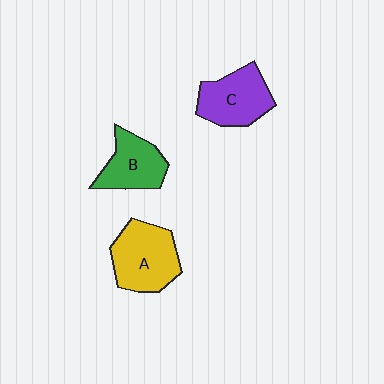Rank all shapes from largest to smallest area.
From largest to smallest: A (yellow), C (purple), B (green).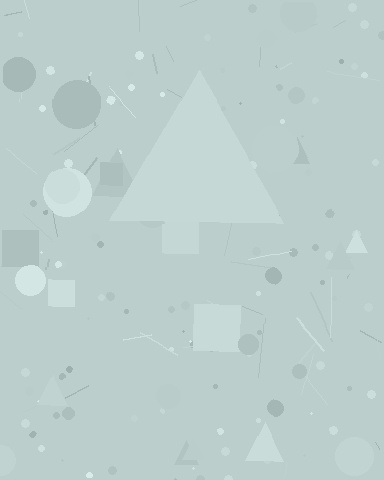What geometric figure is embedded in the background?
A triangle is embedded in the background.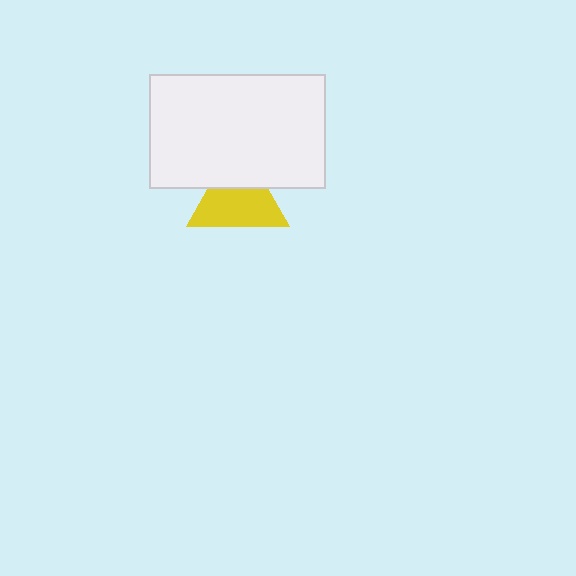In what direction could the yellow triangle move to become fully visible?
The yellow triangle could move down. That would shift it out from behind the white rectangle entirely.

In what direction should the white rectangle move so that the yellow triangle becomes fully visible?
The white rectangle should move up. That is the shortest direction to clear the overlap and leave the yellow triangle fully visible.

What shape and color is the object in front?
The object in front is a white rectangle.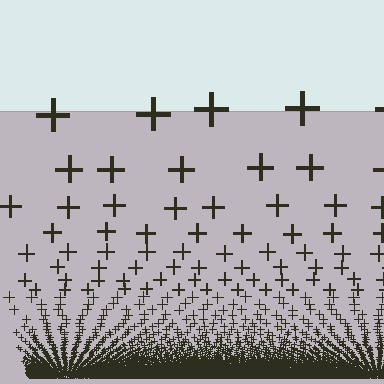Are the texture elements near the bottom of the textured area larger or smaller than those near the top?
Smaller. The gradient is inverted — elements near the bottom are smaller and denser.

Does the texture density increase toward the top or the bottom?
Density increases toward the bottom.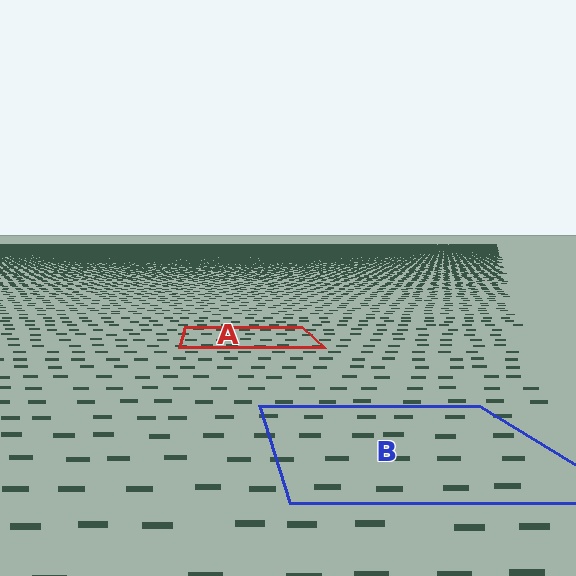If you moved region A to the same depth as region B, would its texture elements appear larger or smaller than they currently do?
They would appear larger. At a closer depth, the same texture elements are projected at a bigger on-screen size.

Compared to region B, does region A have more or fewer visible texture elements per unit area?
Region A has more texture elements per unit area — they are packed more densely because it is farther away.